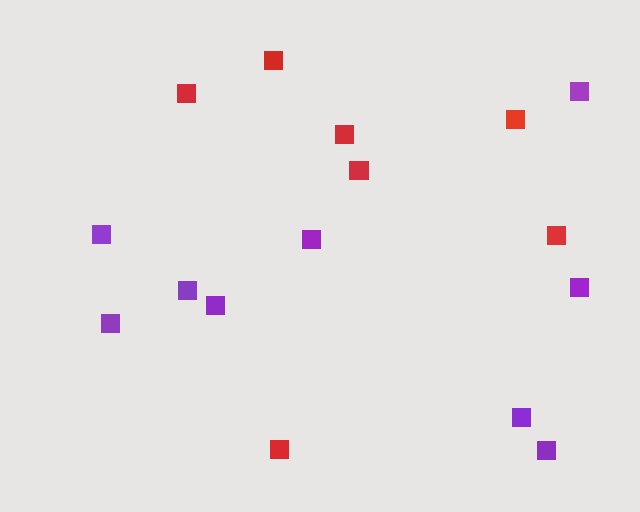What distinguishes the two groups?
There are 2 groups: one group of red squares (7) and one group of purple squares (9).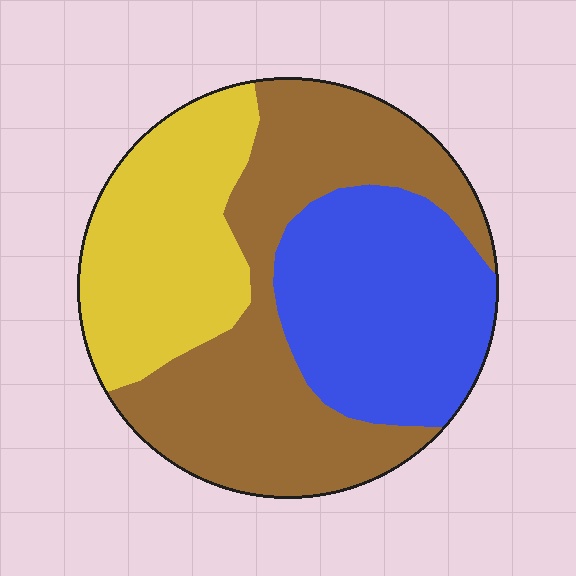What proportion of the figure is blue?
Blue covers roughly 30% of the figure.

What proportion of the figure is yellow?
Yellow takes up about one quarter (1/4) of the figure.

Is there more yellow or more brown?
Brown.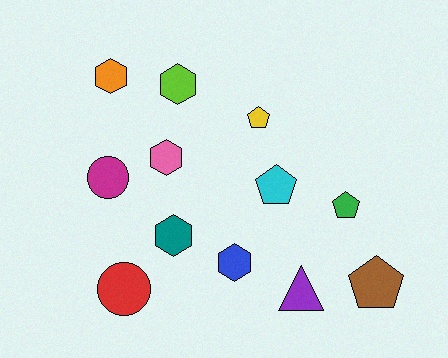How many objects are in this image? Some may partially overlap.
There are 12 objects.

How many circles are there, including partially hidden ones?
There are 2 circles.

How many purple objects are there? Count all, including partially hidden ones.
There is 1 purple object.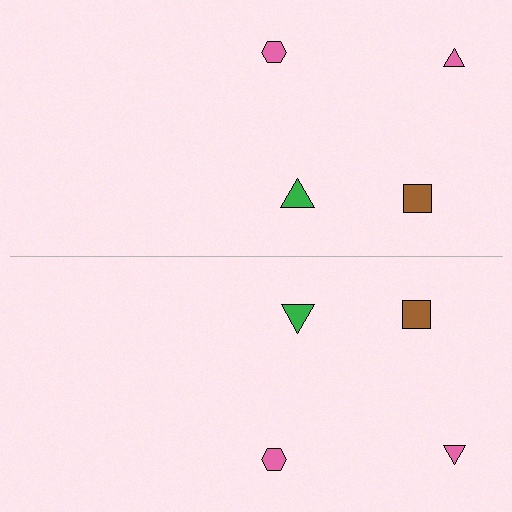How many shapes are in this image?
There are 8 shapes in this image.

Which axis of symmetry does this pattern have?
The pattern has a horizontal axis of symmetry running through the center of the image.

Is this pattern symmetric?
Yes, this pattern has bilateral (reflection) symmetry.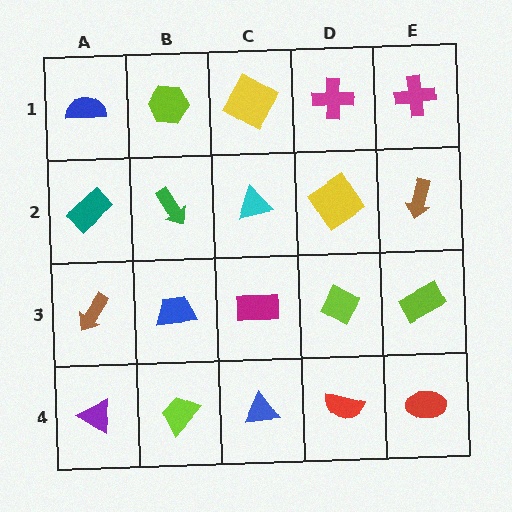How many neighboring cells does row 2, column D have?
4.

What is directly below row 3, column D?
A red semicircle.